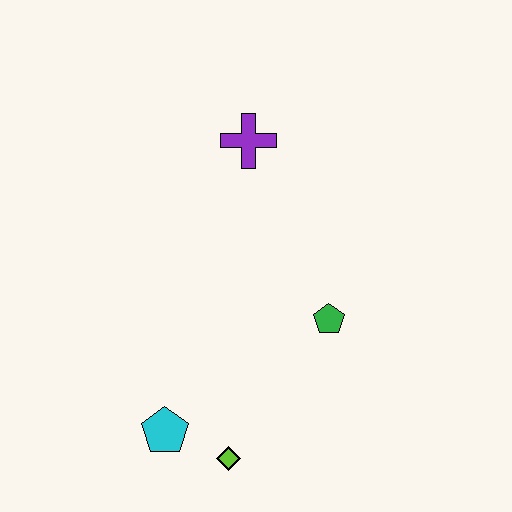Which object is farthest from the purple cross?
The lime diamond is farthest from the purple cross.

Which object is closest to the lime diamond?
The cyan pentagon is closest to the lime diamond.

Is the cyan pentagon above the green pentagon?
No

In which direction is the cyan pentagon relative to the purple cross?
The cyan pentagon is below the purple cross.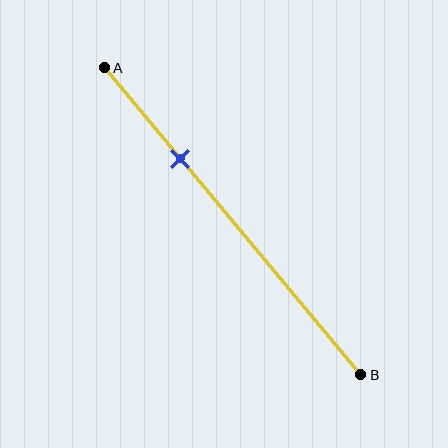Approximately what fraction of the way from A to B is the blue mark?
The blue mark is approximately 30% of the way from A to B.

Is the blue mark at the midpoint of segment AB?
No, the mark is at about 30% from A, not at the 50% midpoint.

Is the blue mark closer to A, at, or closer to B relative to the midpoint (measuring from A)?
The blue mark is closer to point A than the midpoint of segment AB.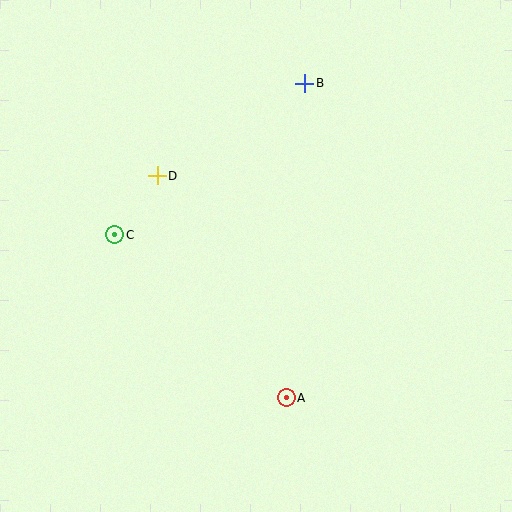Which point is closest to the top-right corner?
Point B is closest to the top-right corner.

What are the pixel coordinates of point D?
Point D is at (157, 176).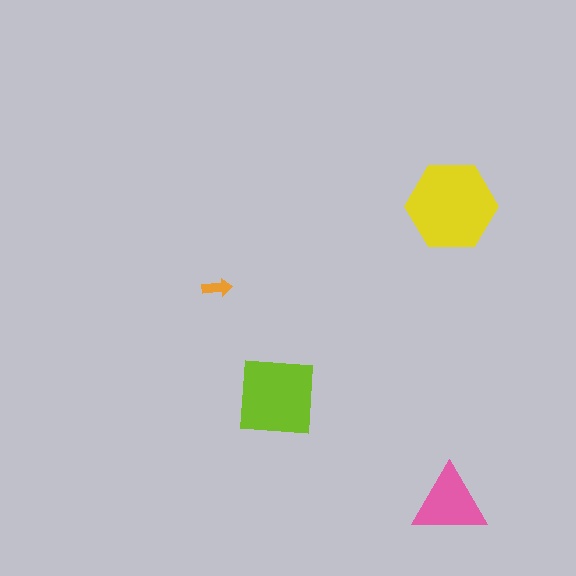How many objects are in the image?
There are 4 objects in the image.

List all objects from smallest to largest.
The orange arrow, the pink triangle, the lime square, the yellow hexagon.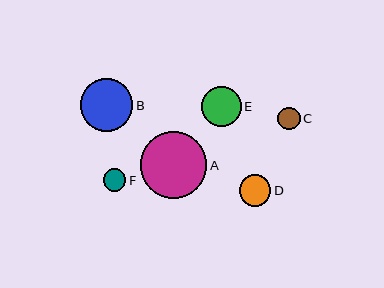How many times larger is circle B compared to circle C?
Circle B is approximately 2.4 times the size of circle C.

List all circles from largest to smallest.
From largest to smallest: A, B, E, D, C, F.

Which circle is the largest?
Circle A is the largest with a size of approximately 66 pixels.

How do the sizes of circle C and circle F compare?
Circle C and circle F are approximately the same size.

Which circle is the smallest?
Circle F is the smallest with a size of approximately 22 pixels.